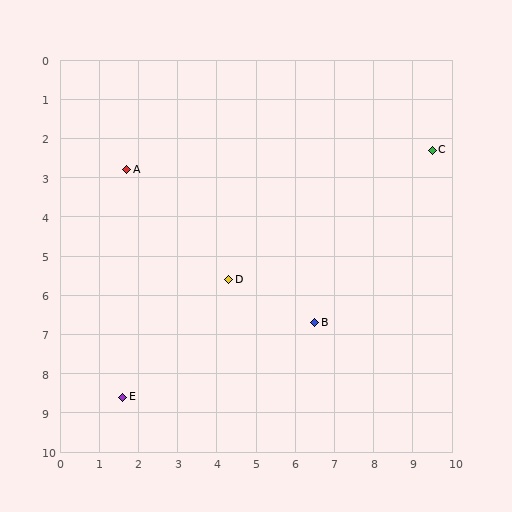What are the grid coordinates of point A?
Point A is at approximately (1.7, 2.8).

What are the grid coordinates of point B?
Point B is at approximately (6.5, 6.7).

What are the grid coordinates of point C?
Point C is at approximately (9.5, 2.3).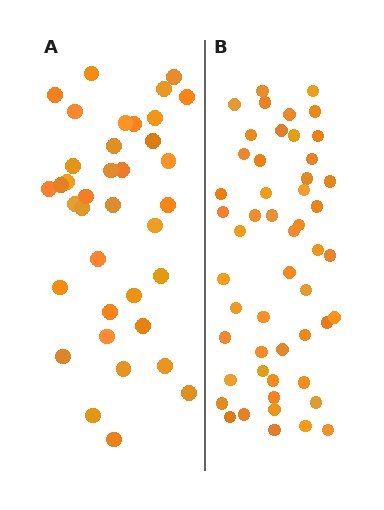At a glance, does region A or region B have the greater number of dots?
Region B (the right region) has more dots.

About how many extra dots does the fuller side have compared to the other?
Region B has approximately 15 more dots than region A.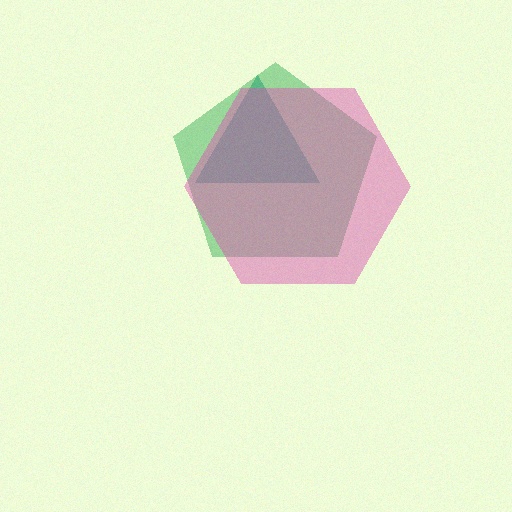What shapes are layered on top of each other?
The layered shapes are: a teal triangle, a green pentagon, a pink hexagon.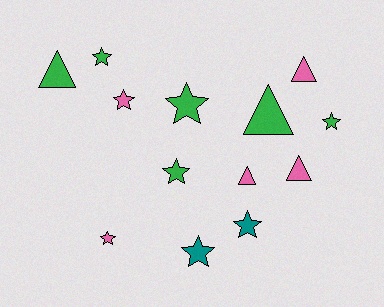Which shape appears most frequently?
Star, with 8 objects.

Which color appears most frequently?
Green, with 6 objects.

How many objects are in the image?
There are 13 objects.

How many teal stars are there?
There are 2 teal stars.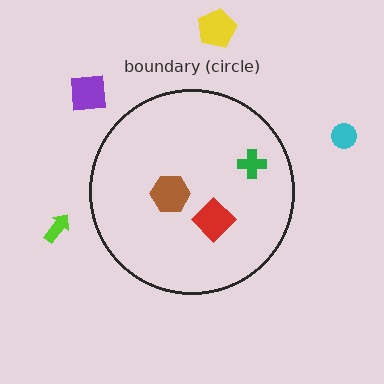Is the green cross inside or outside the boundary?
Inside.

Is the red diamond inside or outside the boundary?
Inside.